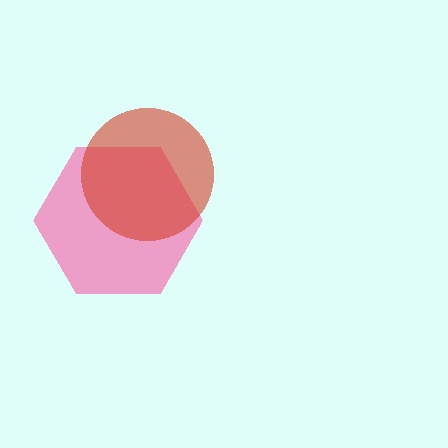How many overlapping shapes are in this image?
There are 2 overlapping shapes in the image.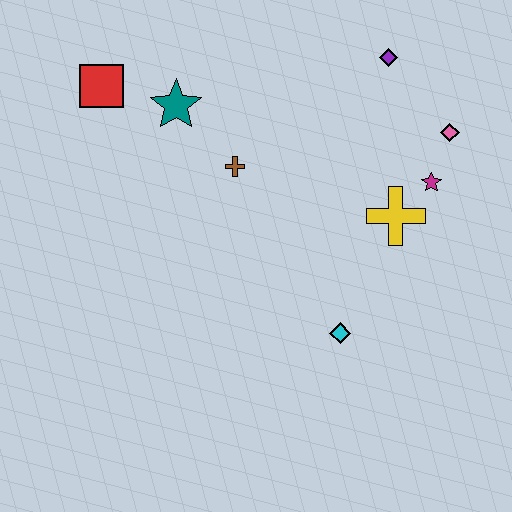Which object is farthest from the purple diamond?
The red square is farthest from the purple diamond.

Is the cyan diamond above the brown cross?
No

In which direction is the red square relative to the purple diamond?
The red square is to the left of the purple diamond.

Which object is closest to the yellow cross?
The magenta star is closest to the yellow cross.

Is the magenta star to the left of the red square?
No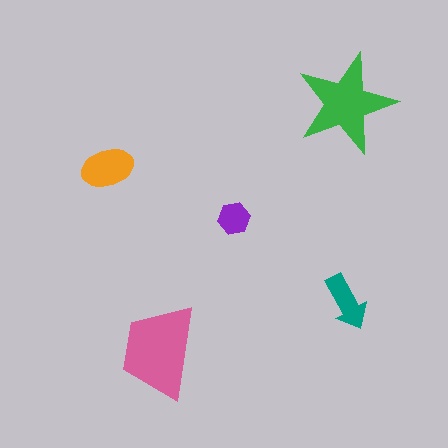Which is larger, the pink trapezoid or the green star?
The pink trapezoid.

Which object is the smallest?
The purple hexagon.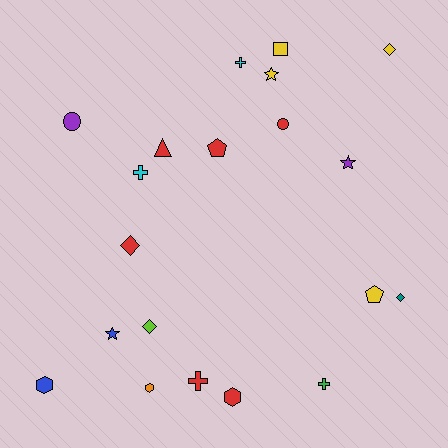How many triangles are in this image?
There is 1 triangle.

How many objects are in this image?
There are 20 objects.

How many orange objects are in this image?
There is 1 orange object.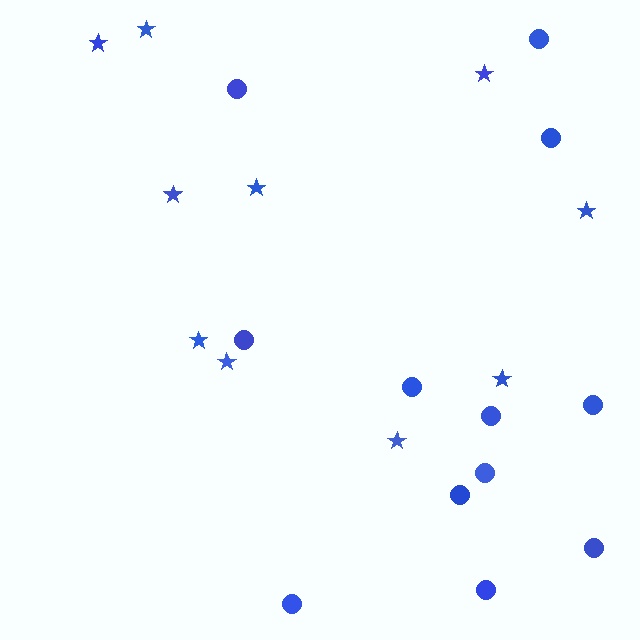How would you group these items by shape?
There are 2 groups: one group of stars (10) and one group of circles (12).